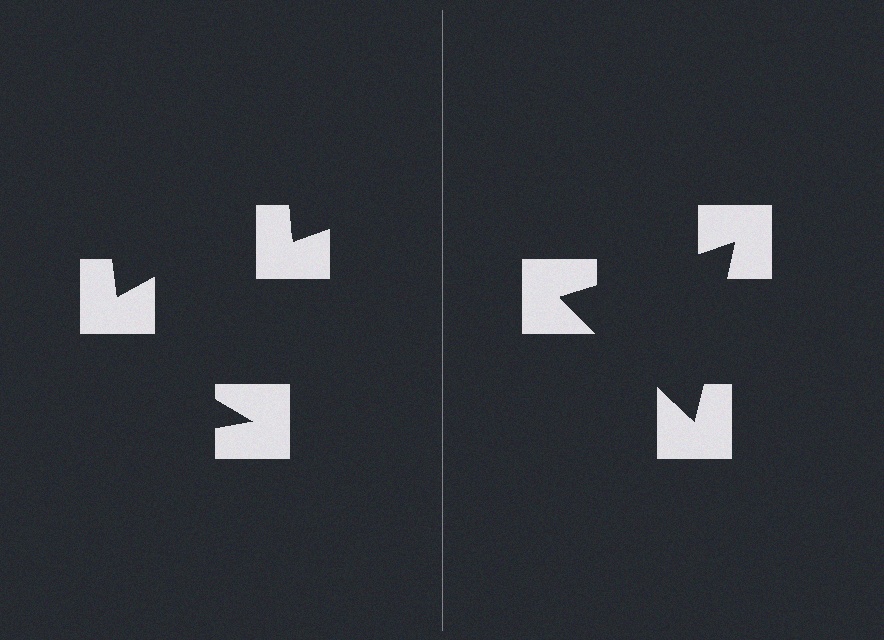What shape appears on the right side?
An illusory triangle.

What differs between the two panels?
The notched squares are positioned identically on both sides; only the wedge orientations differ. On the right they align to a triangle; on the left they are misaligned.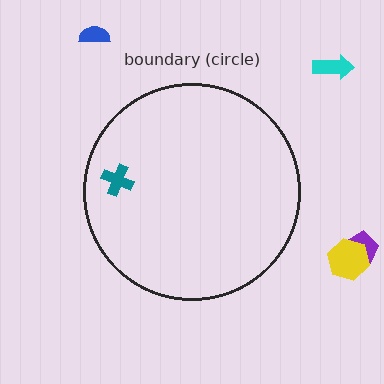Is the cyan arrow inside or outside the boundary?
Outside.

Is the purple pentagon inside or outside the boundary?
Outside.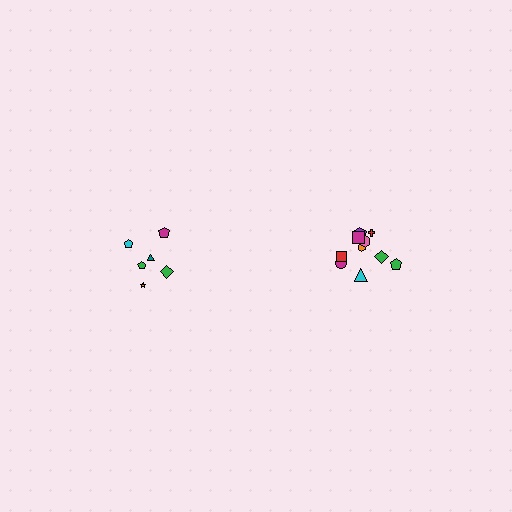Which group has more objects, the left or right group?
The right group.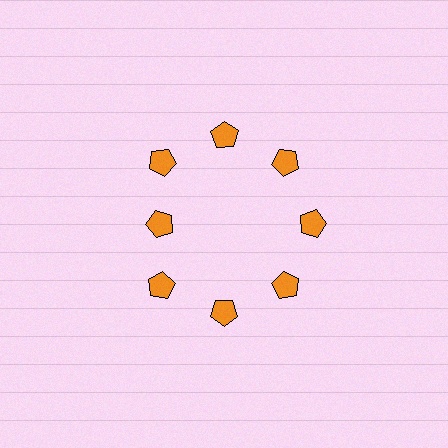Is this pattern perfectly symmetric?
No. The 8 orange pentagons are arranged in a ring, but one element near the 9 o'clock position is pulled inward toward the center, breaking the 8-fold rotational symmetry.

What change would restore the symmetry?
The symmetry would be restored by moving it outward, back onto the ring so that all 8 pentagons sit at equal angles and equal distance from the center.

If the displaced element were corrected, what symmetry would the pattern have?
It would have 8-fold rotational symmetry — the pattern would map onto itself every 45 degrees.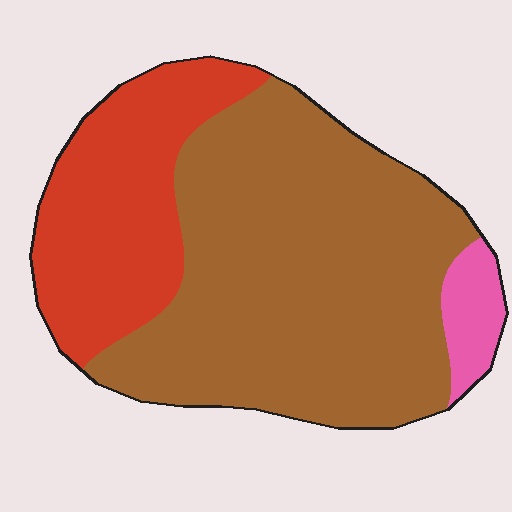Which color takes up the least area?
Pink, at roughly 5%.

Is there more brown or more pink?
Brown.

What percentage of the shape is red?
Red covers around 30% of the shape.